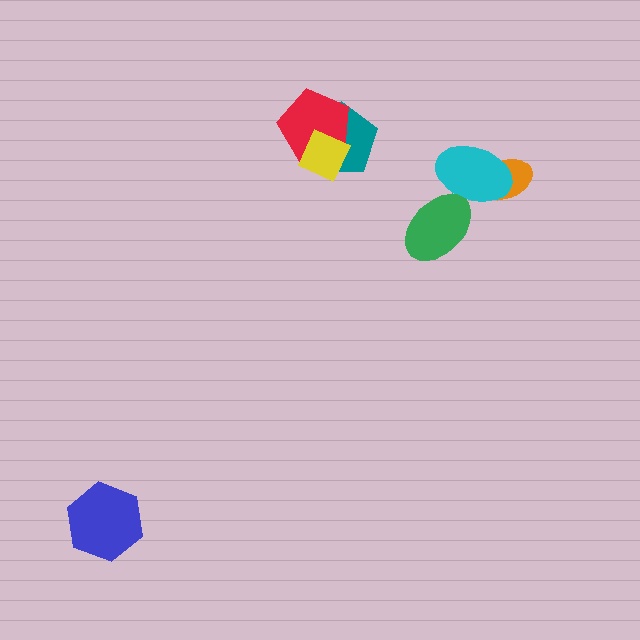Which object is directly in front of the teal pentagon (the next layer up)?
The red pentagon is directly in front of the teal pentagon.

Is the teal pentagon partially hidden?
Yes, it is partially covered by another shape.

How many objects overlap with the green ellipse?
1 object overlaps with the green ellipse.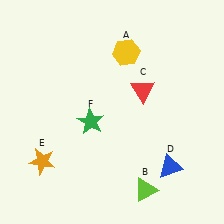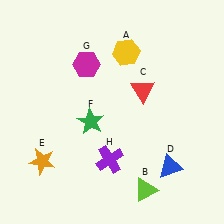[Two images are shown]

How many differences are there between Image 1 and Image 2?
There are 2 differences between the two images.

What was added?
A magenta hexagon (G), a purple cross (H) were added in Image 2.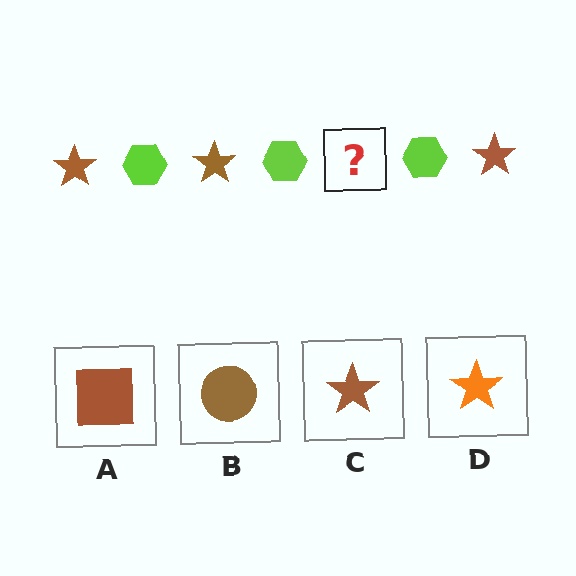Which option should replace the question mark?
Option C.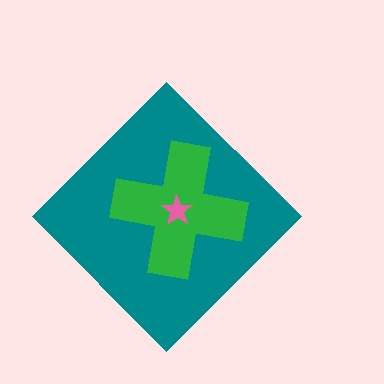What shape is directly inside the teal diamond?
The green cross.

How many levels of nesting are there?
3.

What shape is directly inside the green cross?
The pink star.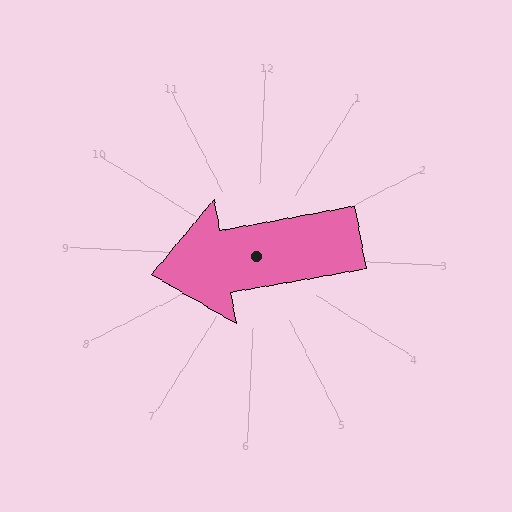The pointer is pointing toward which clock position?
Roughly 9 o'clock.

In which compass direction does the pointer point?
West.